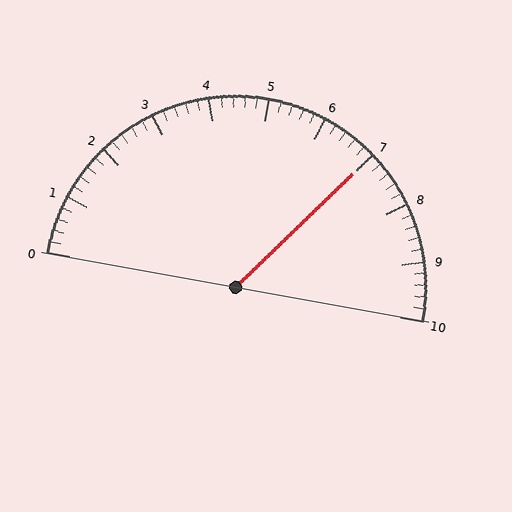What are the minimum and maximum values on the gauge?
The gauge ranges from 0 to 10.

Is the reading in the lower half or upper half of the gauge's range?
The reading is in the upper half of the range (0 to 10).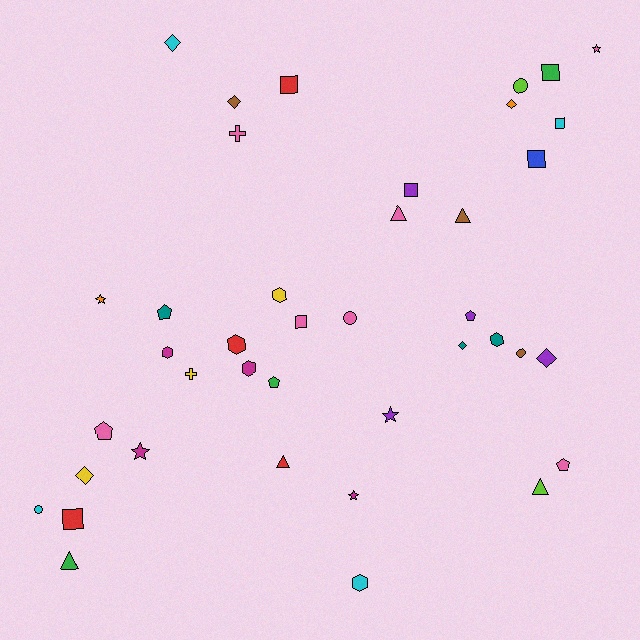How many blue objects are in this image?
There is 1 blue object.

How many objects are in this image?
There are 40 objects.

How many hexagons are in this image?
There are 6 hexagons.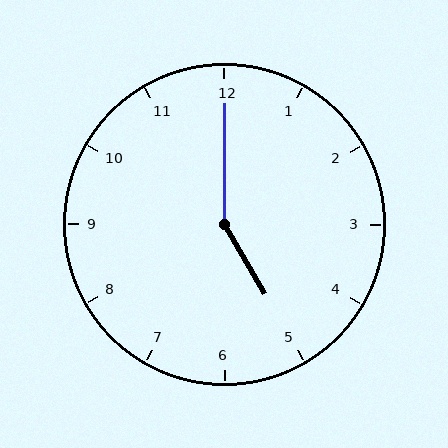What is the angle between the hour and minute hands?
Approximately 150 degrees.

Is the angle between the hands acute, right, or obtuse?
It is obtuse.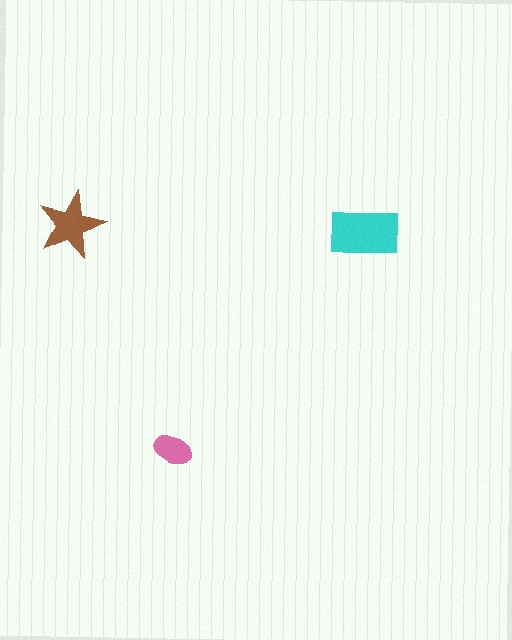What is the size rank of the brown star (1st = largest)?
2nd.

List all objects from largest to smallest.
The cyan rectangle, the brown star, the pink ellipse.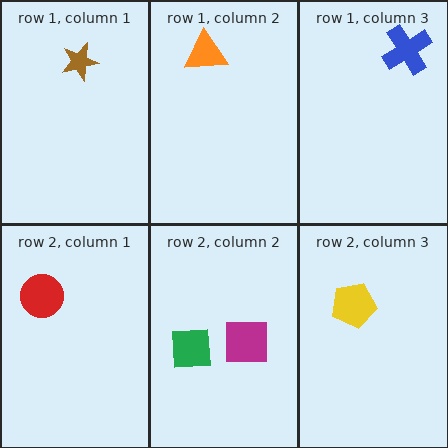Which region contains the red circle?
The row 2, column 1 region.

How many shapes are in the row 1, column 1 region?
1.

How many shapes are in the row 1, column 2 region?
1.